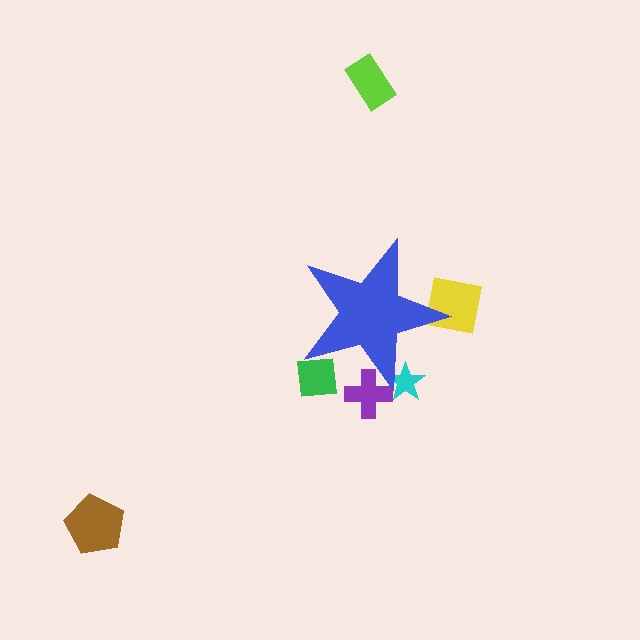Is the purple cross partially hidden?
Yes, the purple cross is partially hidden behind the blue star.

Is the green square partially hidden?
Yes, the green square is partially hidden behind the blue star.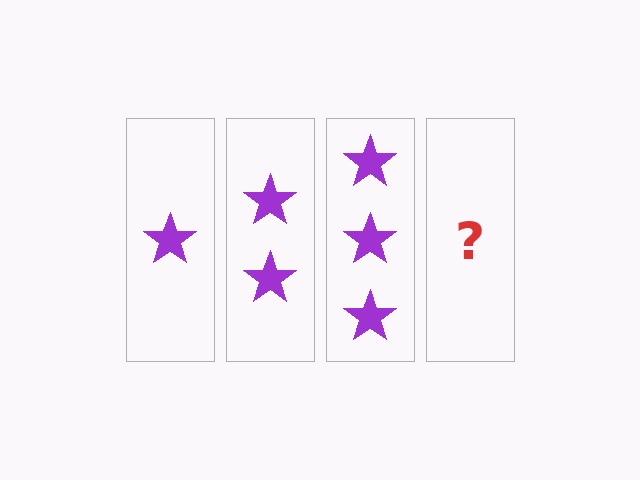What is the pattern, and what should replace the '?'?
The pattern is that each step adds one more star. The '?' should be 4 stars.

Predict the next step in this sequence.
The next step is 4 stars.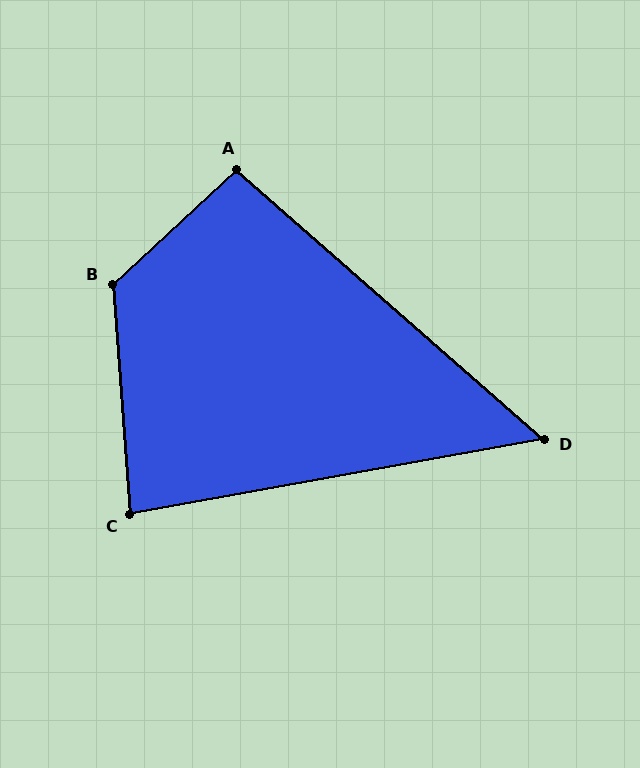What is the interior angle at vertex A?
Approximately 96 degrees (obtuse).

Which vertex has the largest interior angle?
B, at approximately 128 degrees.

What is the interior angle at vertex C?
Approximately 84 degrees (acute).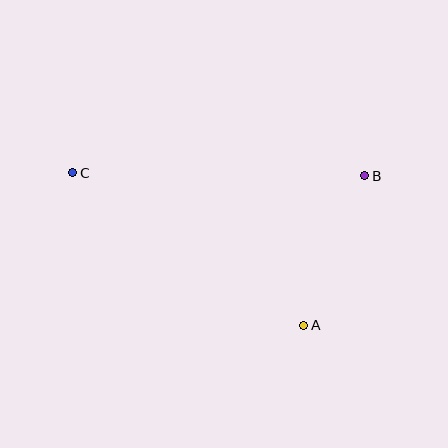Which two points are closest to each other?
Points A and B are closest to each other.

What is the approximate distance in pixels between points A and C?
The distance between A and C is approximately 277 pixels.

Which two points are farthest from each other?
Points B and C are farthest from each other.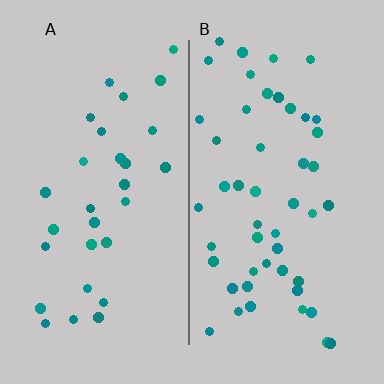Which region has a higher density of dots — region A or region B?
B (the right).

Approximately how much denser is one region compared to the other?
Approximately 1.7× — region B over region A.